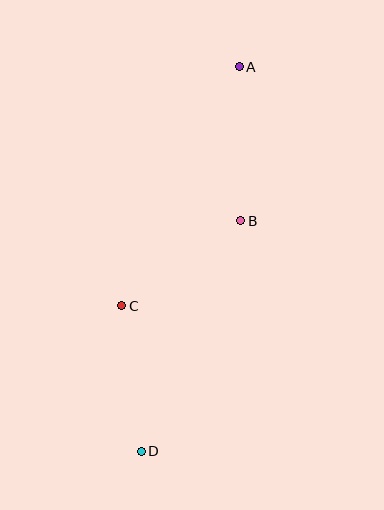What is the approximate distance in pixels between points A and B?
The distance between A and B is approximately 154 pixels.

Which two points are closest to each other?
Points C and D are closest to each other.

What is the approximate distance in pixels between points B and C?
The distance between B and C is approximately 146 pixels.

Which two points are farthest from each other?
Points A and D are farthest from each other.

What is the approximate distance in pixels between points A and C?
The distance between A and C is approximately 266 pixels.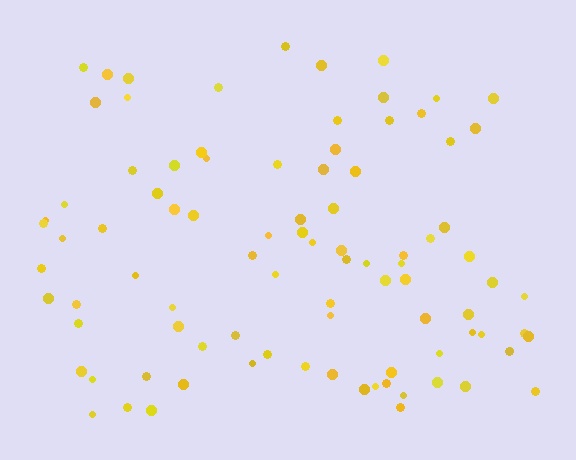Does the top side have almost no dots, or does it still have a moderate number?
Still a moderate number, just noticeably fewer than the bottom.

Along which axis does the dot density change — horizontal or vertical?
Vertical.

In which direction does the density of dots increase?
From top to bottom, with the bottom side densest.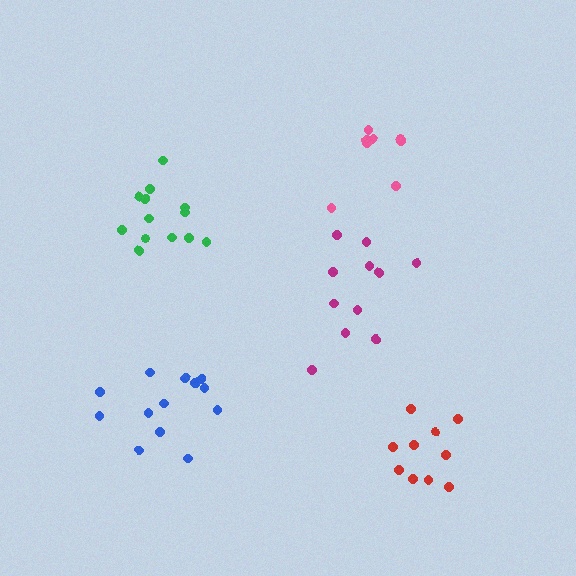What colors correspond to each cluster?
The clusters are colored: blue, green, red, magenta, pink.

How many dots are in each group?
Group 1: 13 dots, Group 2: 13 dots, Group 3: 10 dots, Group 4: 11 dots, Group 5: 8 dots (55 total).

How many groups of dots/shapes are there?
There are 5 groups.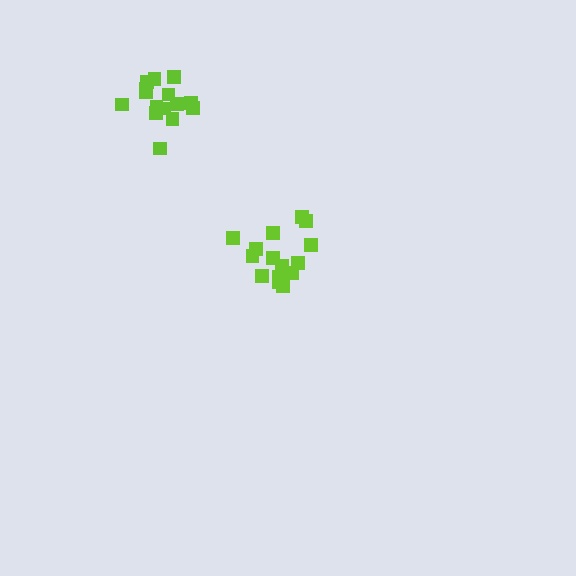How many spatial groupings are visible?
There are 2 spatial groupings.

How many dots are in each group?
Group 1: 15 dots, Group 2: 15 dots (30 total).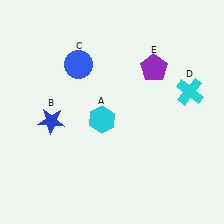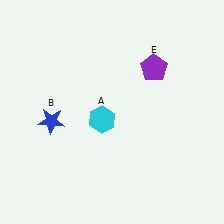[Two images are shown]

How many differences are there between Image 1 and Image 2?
There are 2 differences between the two images.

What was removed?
The cyan cross (D), the blue circle (C) were removed in Image 2.